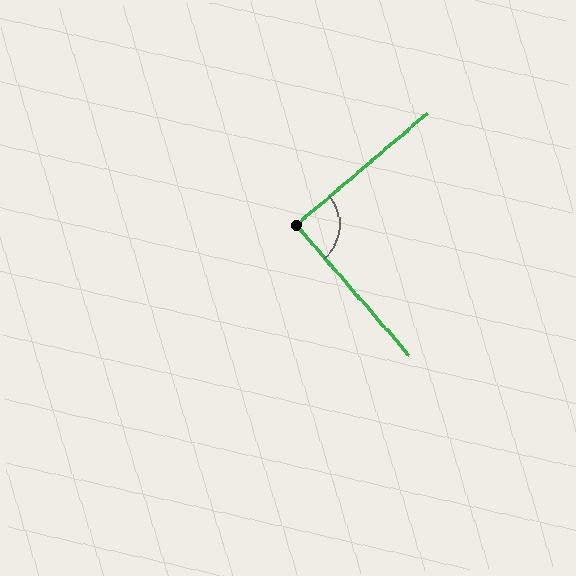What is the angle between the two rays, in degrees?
Approximately 89 degrees.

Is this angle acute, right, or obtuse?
It is approximately a right angle.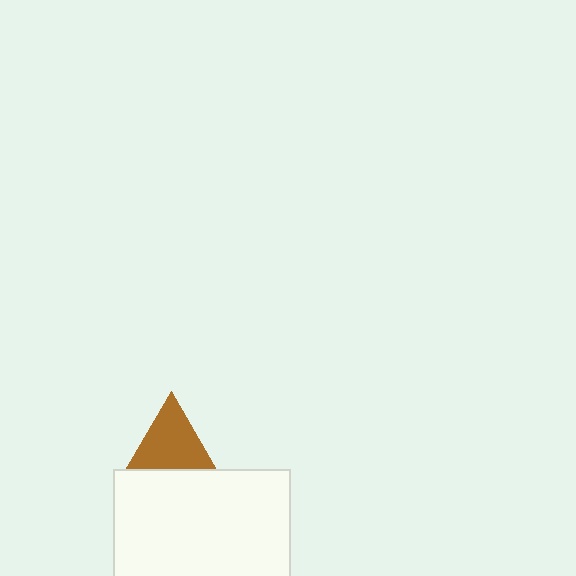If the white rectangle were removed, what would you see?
You would see the complete brown triangle.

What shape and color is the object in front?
The object in front is a white rectangle.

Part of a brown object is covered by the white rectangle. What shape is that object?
It is a triangle.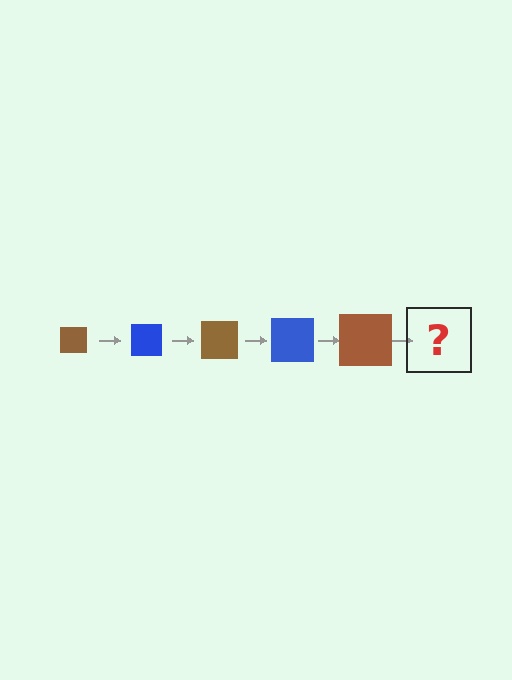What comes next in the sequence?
The next element should be a blue square, larger than the previous one.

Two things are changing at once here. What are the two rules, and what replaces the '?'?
The two rules are that the square grows larger each step and the color cycles through brown and blue. The '?' should be a blue square, larger than the previous one.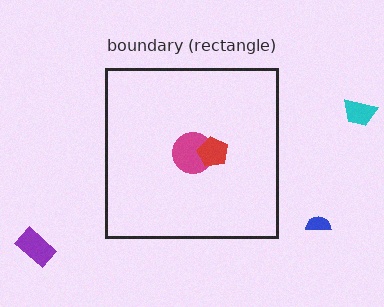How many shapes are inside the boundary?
2 inside, 3 outside.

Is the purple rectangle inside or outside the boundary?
Outside.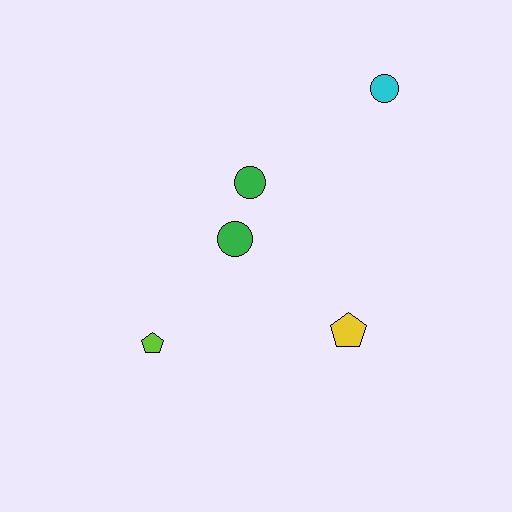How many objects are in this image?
There are 5 objects.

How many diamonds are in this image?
There are no diamonds.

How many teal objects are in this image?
There are no teal objects.